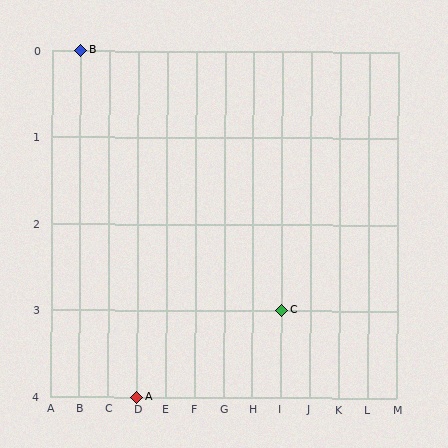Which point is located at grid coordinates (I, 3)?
Point C is at (I, 3).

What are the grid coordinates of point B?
Point B is at grid coordinates (B, 0).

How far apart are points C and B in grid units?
Points C and B are 7 columns and 3 rows apart (about 7.6 grid units diagonally).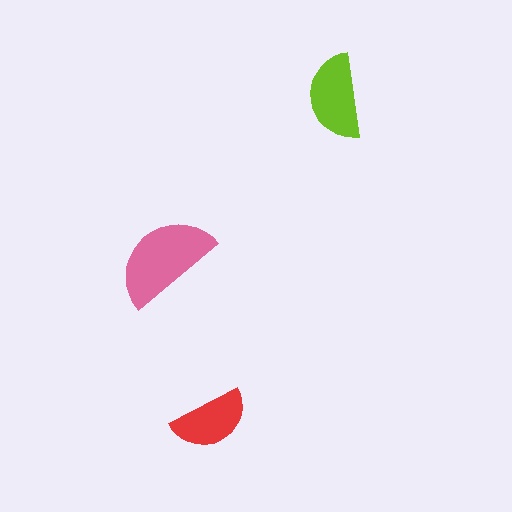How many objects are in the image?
There are 3 objects in the image.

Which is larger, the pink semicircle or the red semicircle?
The pink one.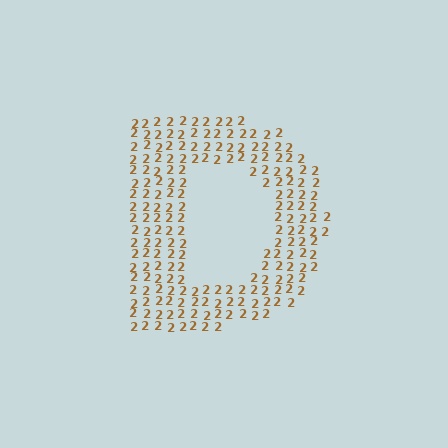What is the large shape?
The large shape is the letter D.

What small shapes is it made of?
It is made of small digit 2's.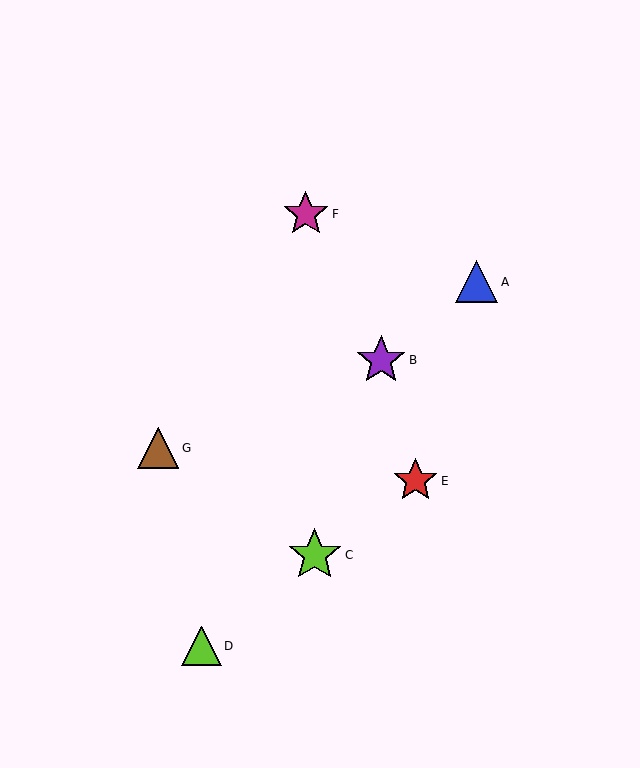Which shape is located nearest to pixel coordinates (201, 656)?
The lime triangle (labeled D) at (202, 646) is nearest to that location.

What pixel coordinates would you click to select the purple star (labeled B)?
Click at (381, 360) to select the purple star B.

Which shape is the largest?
The lime star (labeled C) is the largest.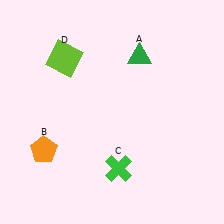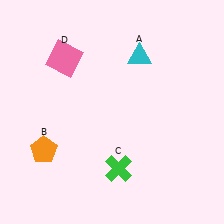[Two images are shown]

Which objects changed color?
A changed from green to cyan. D changed from lime to pink.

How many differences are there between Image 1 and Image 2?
There are 2 differences between the two images.